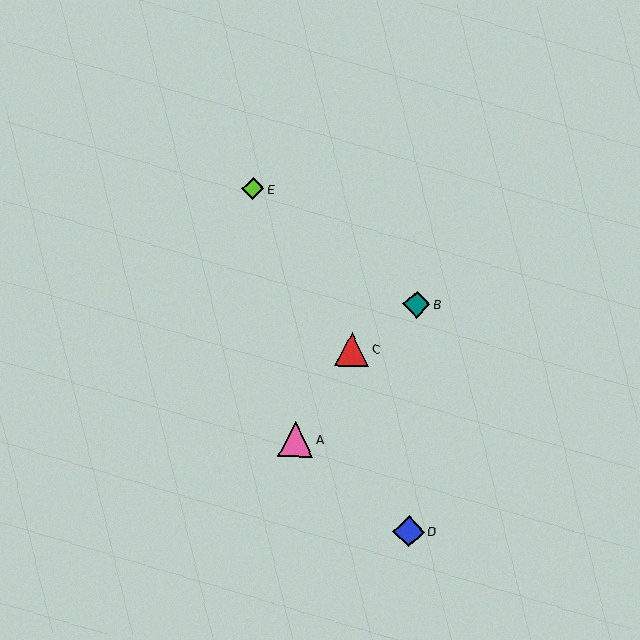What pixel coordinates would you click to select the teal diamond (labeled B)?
Click at (417, 304) to select the teal diamond B.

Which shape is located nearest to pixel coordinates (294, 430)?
The pink triangle (labeled A) at (296, 439) is nearest to that location.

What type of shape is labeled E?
Shape E is a lime diamond.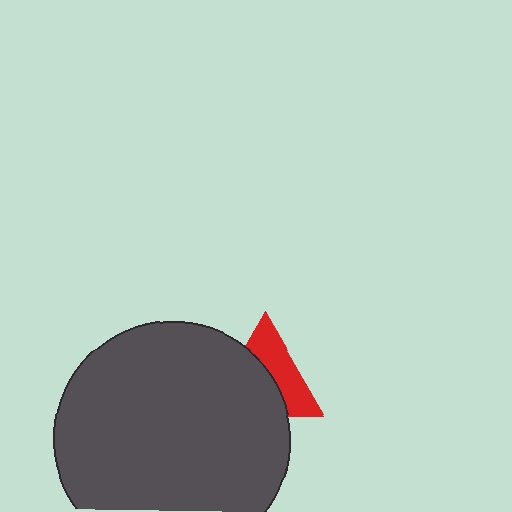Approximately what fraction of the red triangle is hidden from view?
Roughly 53% of the red triangle is hidden behind the dark gray circle.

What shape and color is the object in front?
The object in front is a dark gray circle.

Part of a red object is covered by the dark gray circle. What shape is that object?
It is a triangle.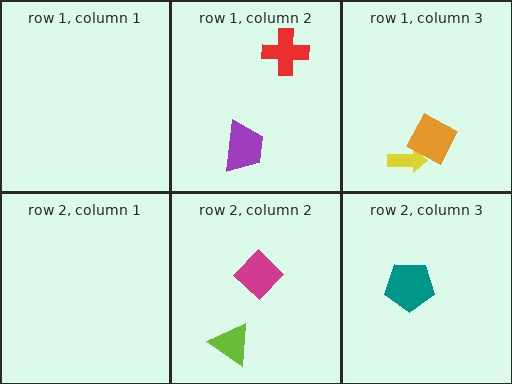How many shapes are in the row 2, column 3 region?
1.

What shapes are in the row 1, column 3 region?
The yellow arrow, the orange square.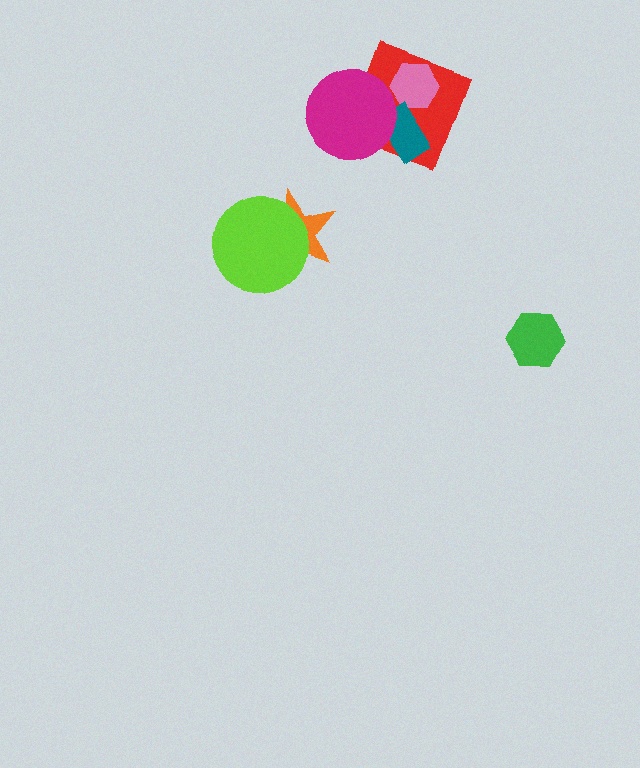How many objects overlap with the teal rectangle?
2 objects overlap with the teal rectangle.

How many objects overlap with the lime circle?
1 object overlaps with the lime circle.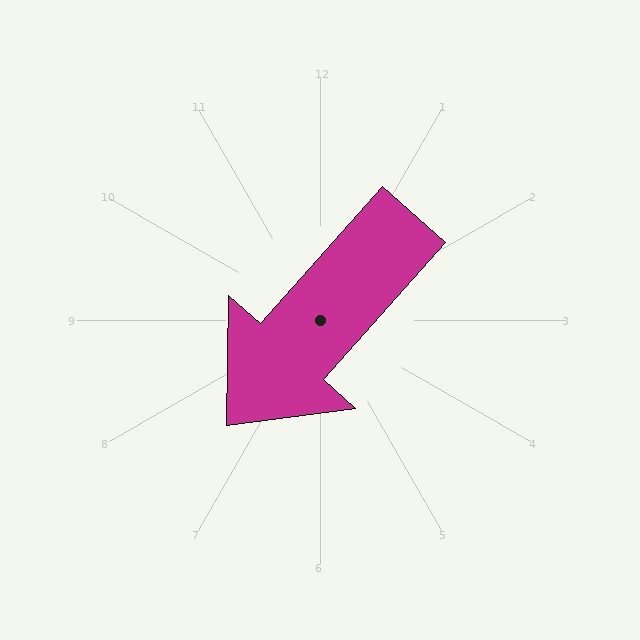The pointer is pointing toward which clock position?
Roughly 7 o'clock.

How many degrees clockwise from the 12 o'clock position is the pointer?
Approximately 222 degrees.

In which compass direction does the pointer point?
Southwest.